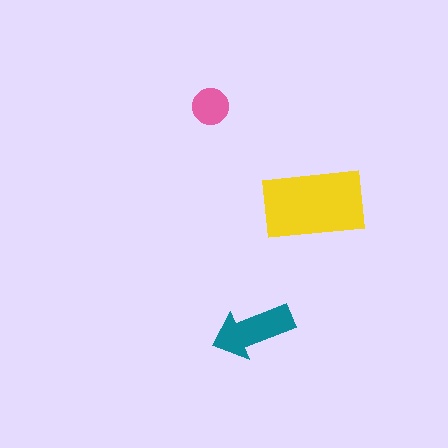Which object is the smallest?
The pink circle.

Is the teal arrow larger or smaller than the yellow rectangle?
Smaller.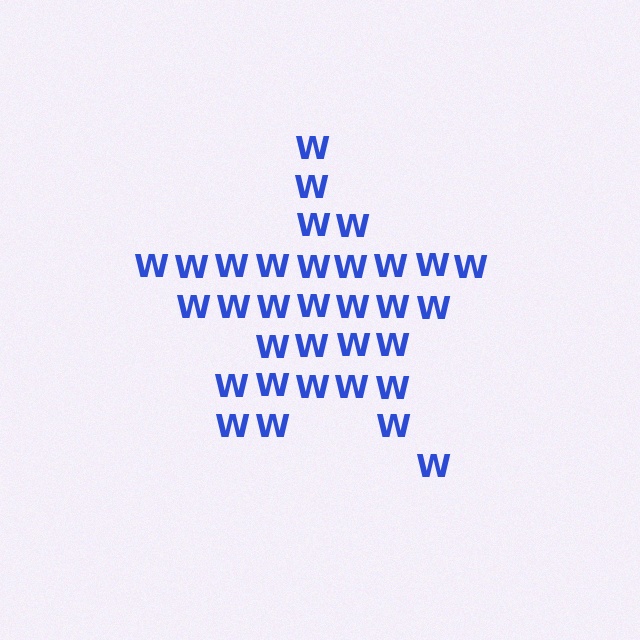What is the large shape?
The large shape is a star.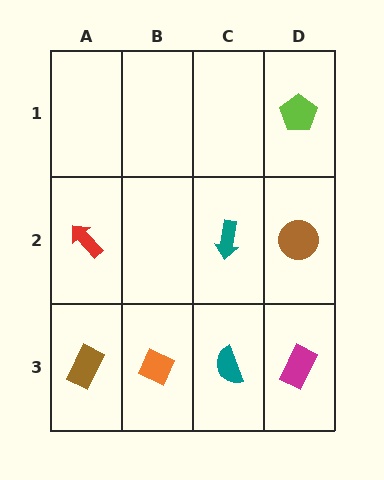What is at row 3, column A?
A brown rectangle.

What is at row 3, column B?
An orange diamond.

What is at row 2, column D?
A brown circle.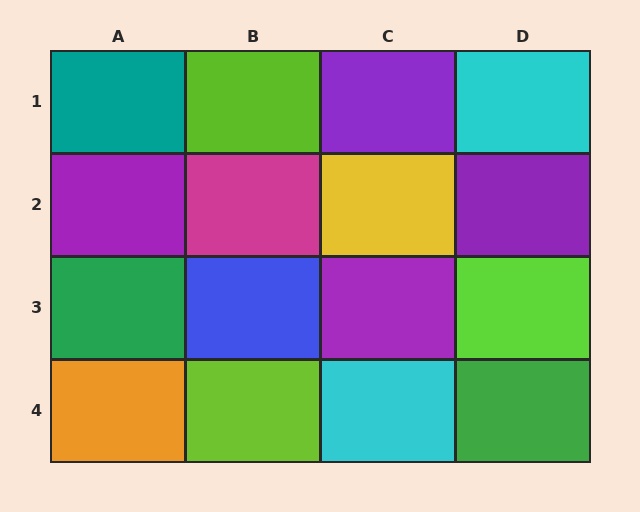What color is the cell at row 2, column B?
Magenta.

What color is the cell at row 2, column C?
Yellow.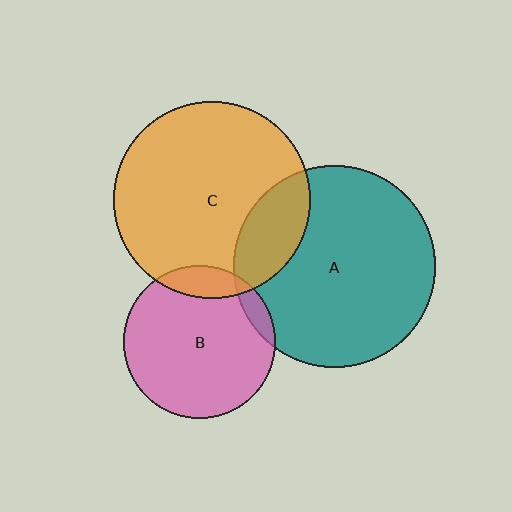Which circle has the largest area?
Circle A (teal).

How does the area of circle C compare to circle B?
Approximately 1.7 times.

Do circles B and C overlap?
Yes.